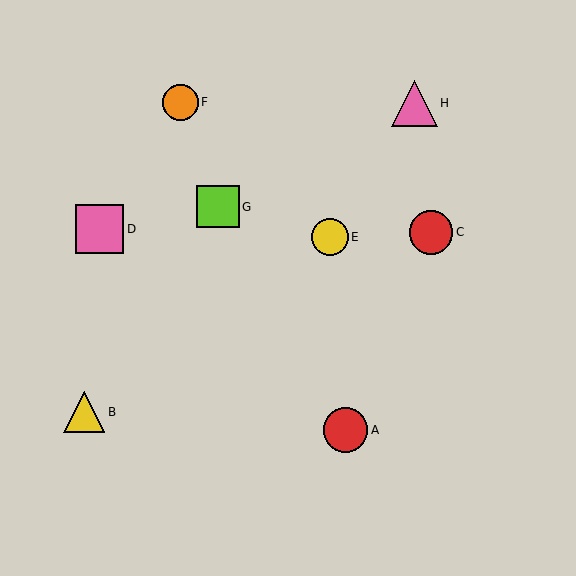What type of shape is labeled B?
Shape B is a yellow triangle.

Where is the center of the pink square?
The center of the pink square is at (100, 229).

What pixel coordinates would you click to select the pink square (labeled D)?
Click at (100, 229) to select the pink square D.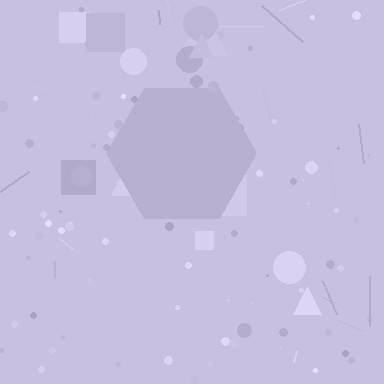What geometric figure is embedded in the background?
A hexagon is embedded in the background.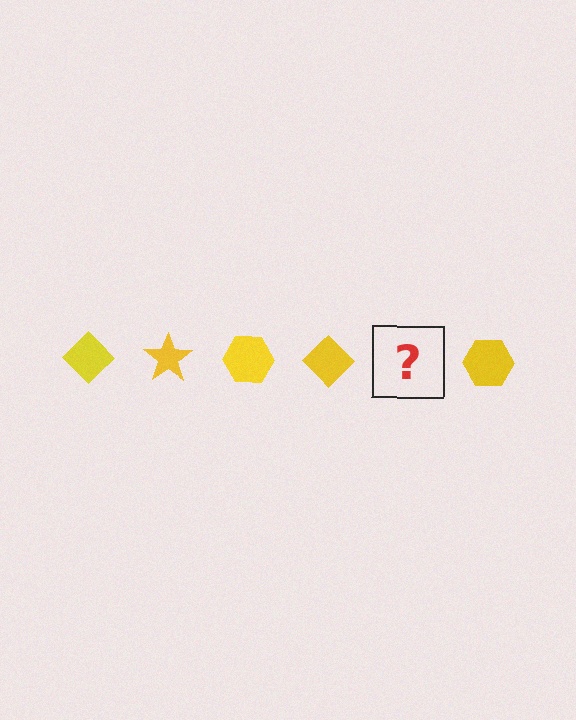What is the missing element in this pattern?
The missing element is a yellow star.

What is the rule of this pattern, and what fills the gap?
The rule is that the pattern cycles through diamond, star, hexagon shapes in yellow. The gap should be filled with a yellow star.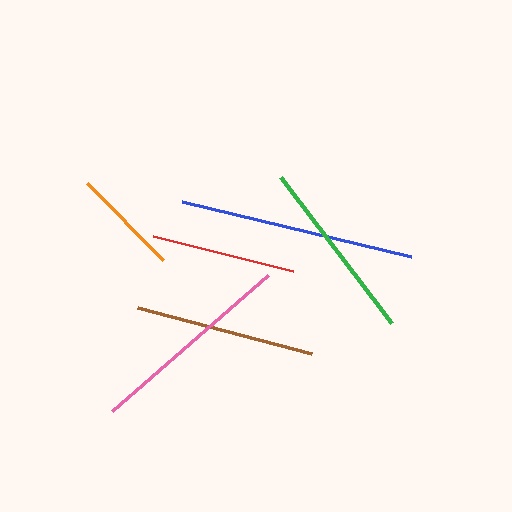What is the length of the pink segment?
The pink segment is approximately 207 pixels long.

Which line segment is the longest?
The blue line is the longest at approximately 236 pixels.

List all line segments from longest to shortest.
From longest to shortest: blue, pink, green, brown, red, orange.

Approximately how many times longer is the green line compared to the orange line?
The green line is approximately 1.7 times the length of the orange line.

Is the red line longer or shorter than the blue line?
The blue line is longer than the red line.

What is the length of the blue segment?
The blue segment is approximately 236 pixels long.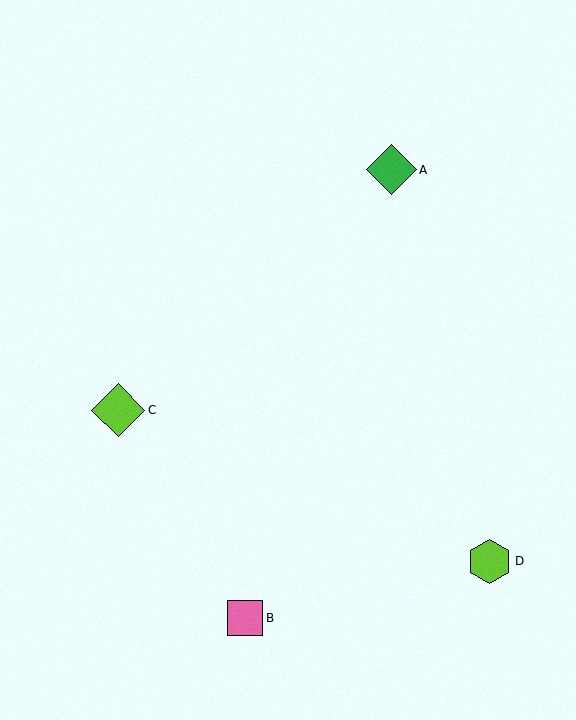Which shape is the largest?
The lime diamond (labeled C) is the largest.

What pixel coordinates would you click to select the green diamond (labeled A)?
Click at (391, 170) to select the green diamond A.